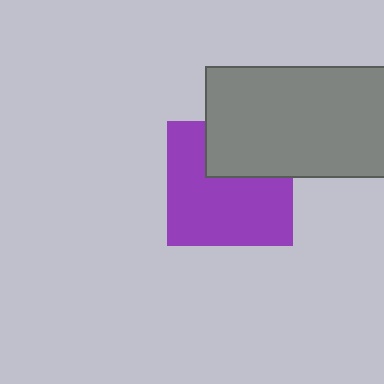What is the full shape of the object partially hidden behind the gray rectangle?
The partially hidden object is a purple square.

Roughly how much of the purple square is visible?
Most of it is visible (roughly 68%).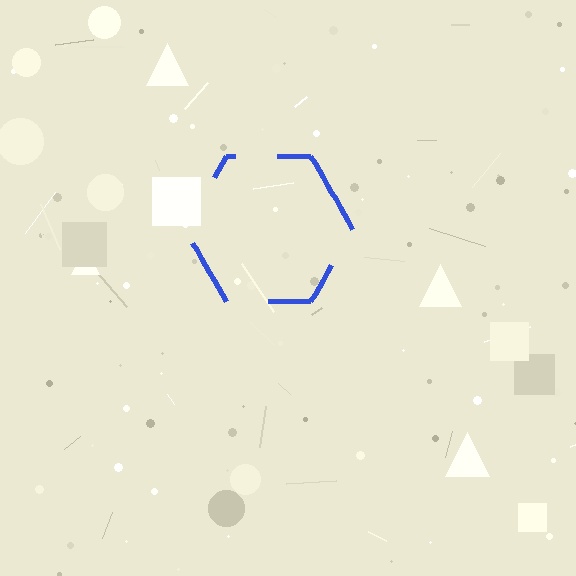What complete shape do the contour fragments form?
The contour fragments form a hexagon.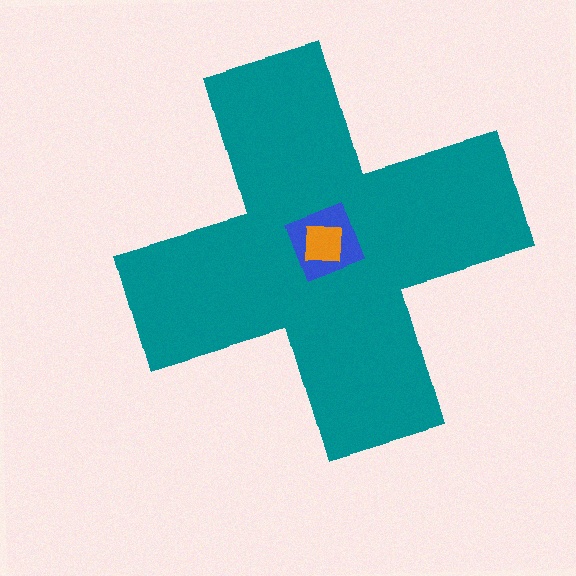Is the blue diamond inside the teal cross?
Yes.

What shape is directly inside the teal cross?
The blue diamond.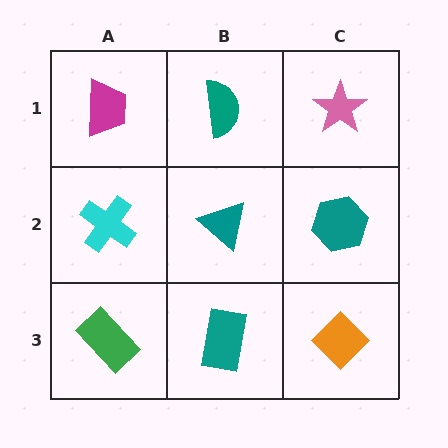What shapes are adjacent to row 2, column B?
A teal semicircle (row 1, column B), a teal rectangle (row 3, column B), a cyan cross (row 2, column A), a teal hexagon (row 2, column C).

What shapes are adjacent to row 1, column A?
A cyan cross (row 2, column A), a teal semicircle (row 1, column B).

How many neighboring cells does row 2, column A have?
3.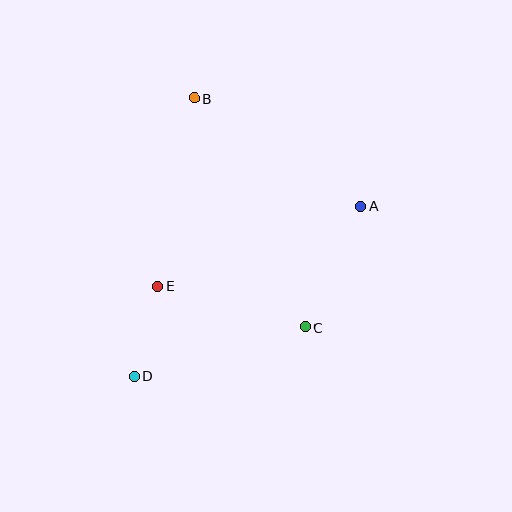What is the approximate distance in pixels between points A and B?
The distance between A and B is approximately 198 pixels.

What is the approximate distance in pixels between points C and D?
The distance between C and D is approximately 178 pixels.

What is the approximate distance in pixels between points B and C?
The distance between B and C is approximately 254 pixels.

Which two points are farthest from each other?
Points B and D are farthest from each other.